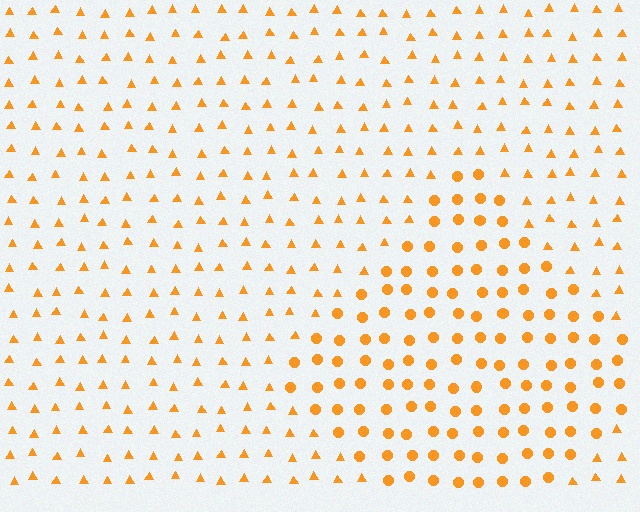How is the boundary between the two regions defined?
The boundary is defined by a change in element shape: circles inside vs. triangles outside. All elements share the same color and spacing.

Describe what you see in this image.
The image is filled with small orange elements arranged in a uniform grid. A diamond-shaped region contains circles, while the surrounding area contains triangles. The boundary is defined purely by the change in element shape.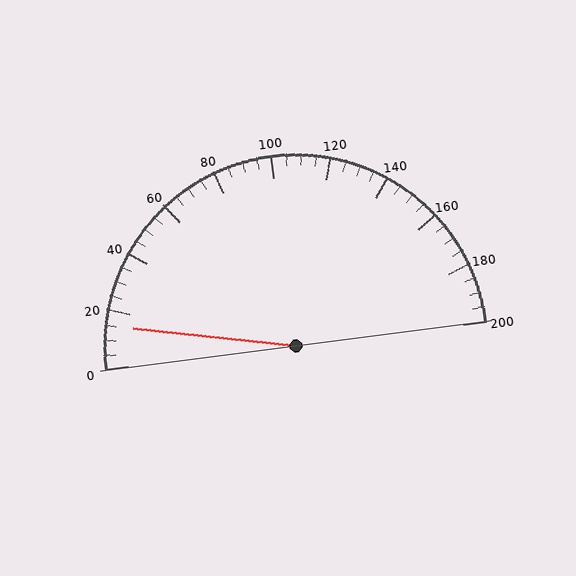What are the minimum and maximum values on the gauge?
The gauge ranges from 0 to 200.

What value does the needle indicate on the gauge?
The needle indicates approximately 15.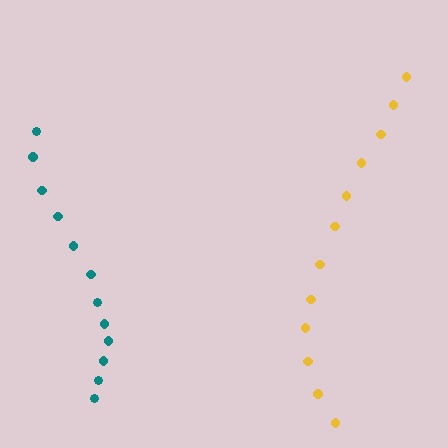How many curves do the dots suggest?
There are 2 distinct paths.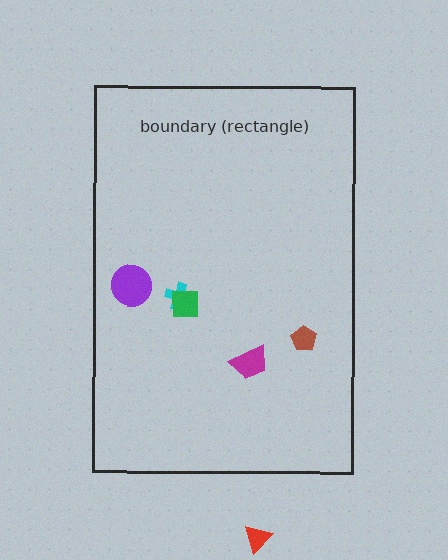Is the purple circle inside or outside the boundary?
Inside.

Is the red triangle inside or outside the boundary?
Outside.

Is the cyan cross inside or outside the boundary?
Inside.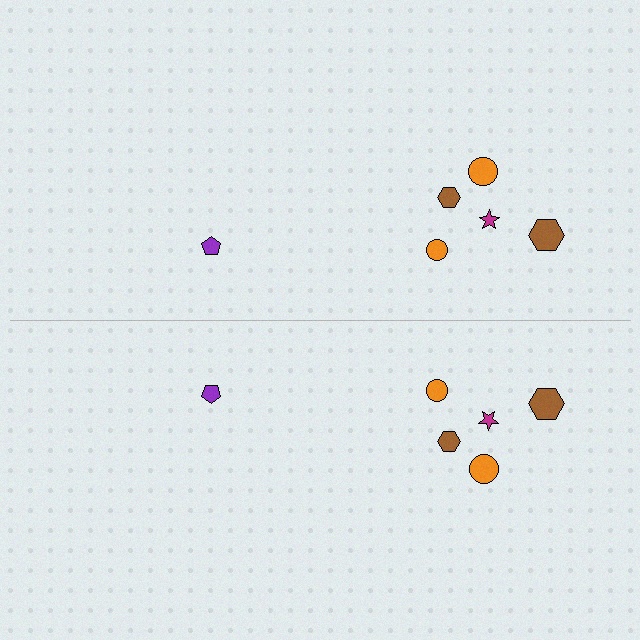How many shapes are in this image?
There are 12 shapes in this image.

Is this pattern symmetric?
Yes, this pattern has bilateral (reflection) symmetry.